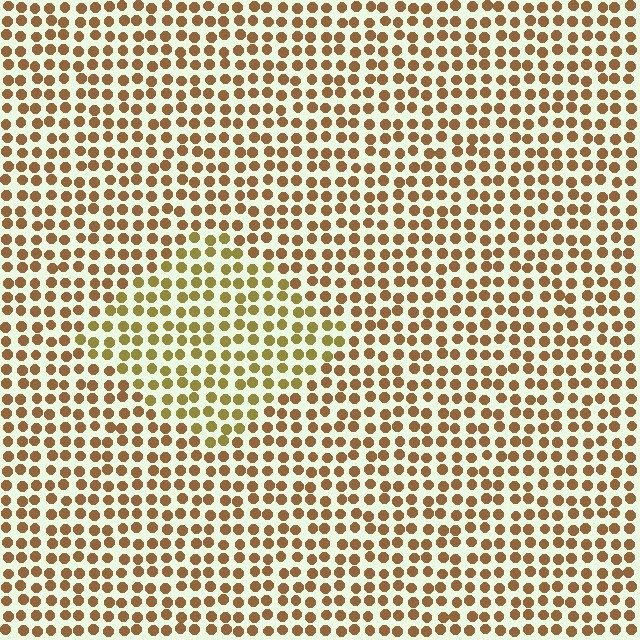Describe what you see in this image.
The image is filled with small brown elements in a uniform arrangement. A diamond-shaped region is visible where the elements are tinted to a slightly different hue, forming a subtle color boundary.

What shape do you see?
I see a diamond.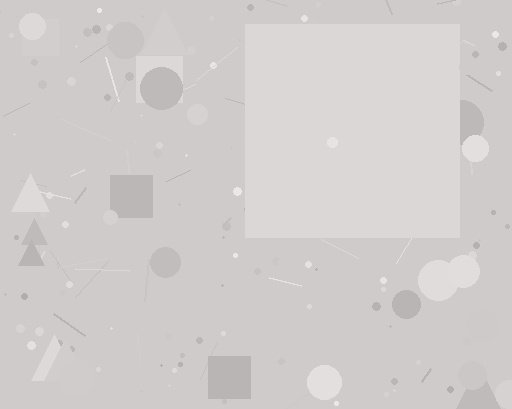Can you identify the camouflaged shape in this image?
The camouflaged shape is a square.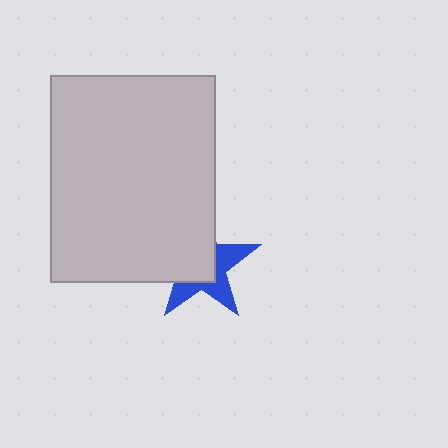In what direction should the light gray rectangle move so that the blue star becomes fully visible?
The light gray rectangle should move toward the upper-left. That is the shortest direction to clear the overlap and leave the blue star fully visible.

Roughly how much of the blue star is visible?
A small part of it is visible (roughly 44%).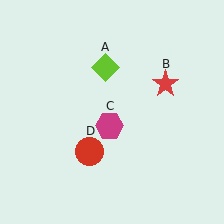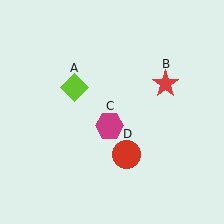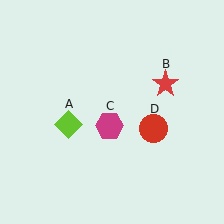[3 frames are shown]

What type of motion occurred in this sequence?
The lime diamond (object A), red circle (object D) rotated counterclockwise around the center of the scene.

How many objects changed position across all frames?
2 objects changed position: lime diamond (object A), red circle (object D).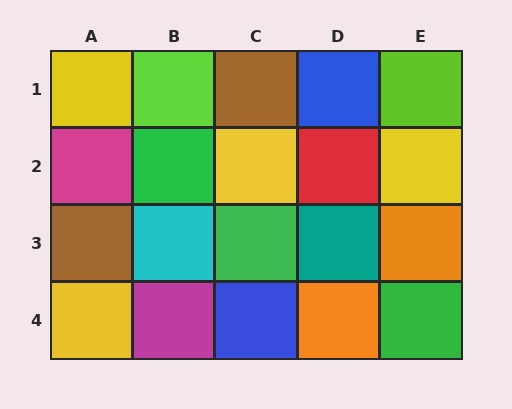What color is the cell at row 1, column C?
Brown.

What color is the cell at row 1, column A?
Yellow.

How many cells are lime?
2 cells are lime.